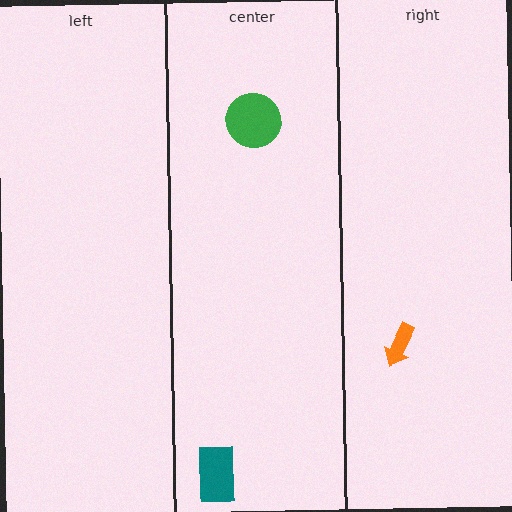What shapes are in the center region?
The teal rectangle, the green circle.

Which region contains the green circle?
The center region.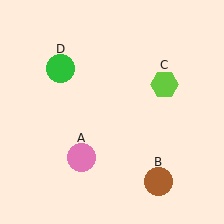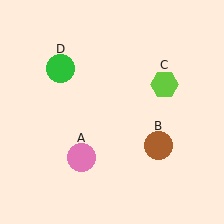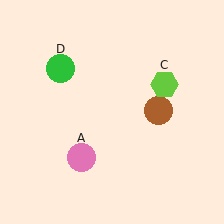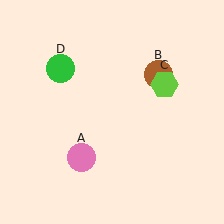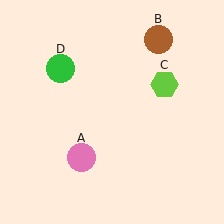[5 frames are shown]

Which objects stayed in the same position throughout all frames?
Pink circle (object A) and lime hexagon (object C) and green circle (object D) remained stationary.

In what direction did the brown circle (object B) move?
The brown circle (object B) moved up.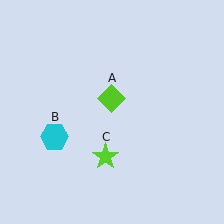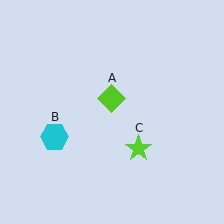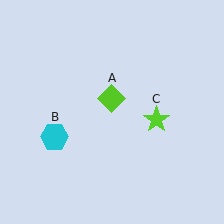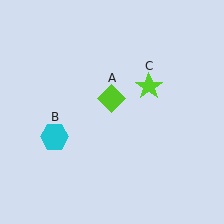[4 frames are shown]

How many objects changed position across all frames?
1 object changed position: lime star (object C).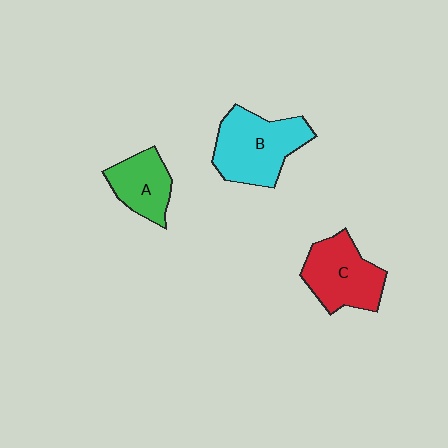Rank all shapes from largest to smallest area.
From largest to smallest: B (cyan), C (red), A (green).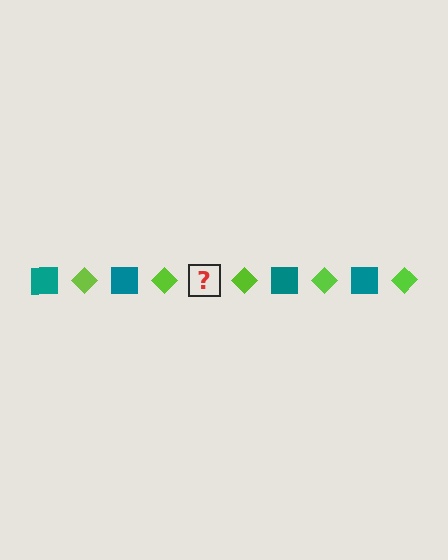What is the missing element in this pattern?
The missing element is a teal square.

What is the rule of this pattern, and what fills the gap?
The rule is that the pattern alternates between teal square and lime diamond. The gap should be filled with a teal square.